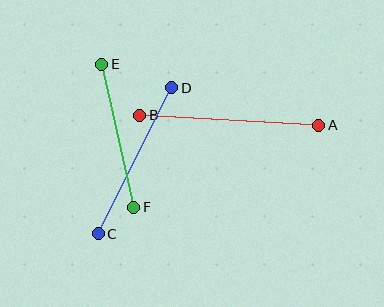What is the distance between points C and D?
The distance is approximately 163 pixels.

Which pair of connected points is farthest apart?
Points A and B are farthest apart.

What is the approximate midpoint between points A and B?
The midpoint is at approximately (229, 120) pixels.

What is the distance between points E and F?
The distance is approximately 147 pixels.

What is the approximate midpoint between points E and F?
The midpoint is at approximately (118, 136) pixels.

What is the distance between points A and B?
The distance is approximately 179 pixels.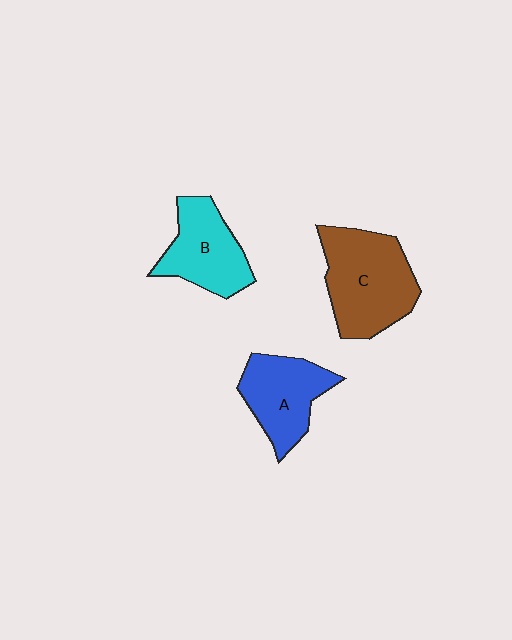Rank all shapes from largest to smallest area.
From largest to smallest: C (brown), A (blue), B (cyan).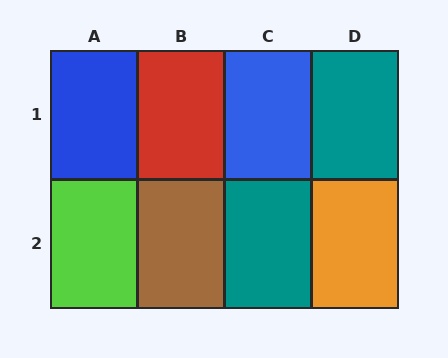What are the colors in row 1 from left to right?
Blue, red, blue, teal.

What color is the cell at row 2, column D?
Orange.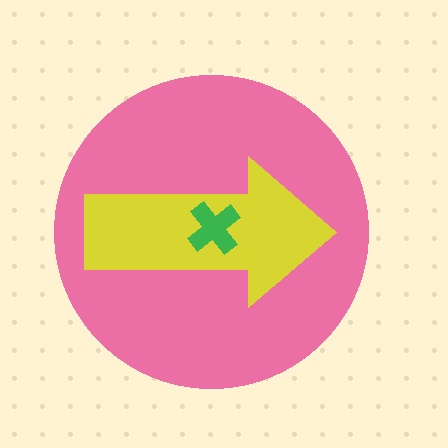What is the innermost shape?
The green cross.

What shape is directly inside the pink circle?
The yellow arrow.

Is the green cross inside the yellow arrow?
Yes.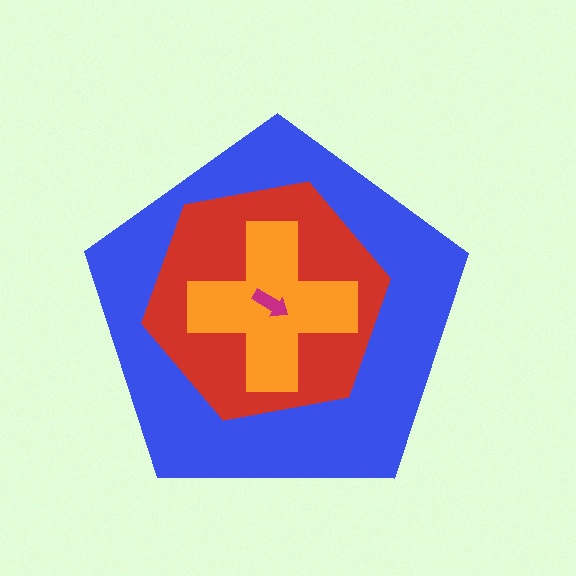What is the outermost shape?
The blue pentagon.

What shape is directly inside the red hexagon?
The orange cross.